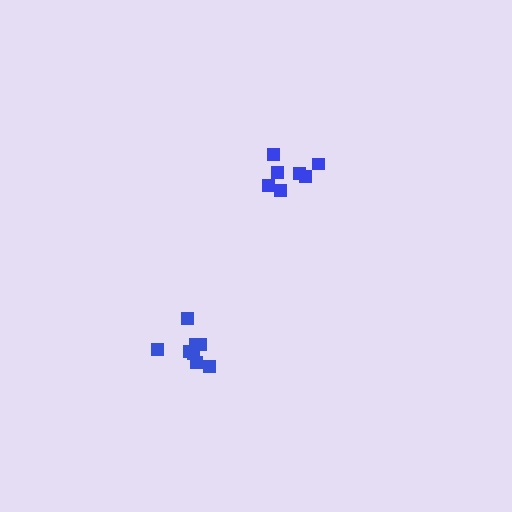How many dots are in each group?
Group 1: 8 dots, Group 2: 7 dots (15 total).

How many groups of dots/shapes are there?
There are 2 groups.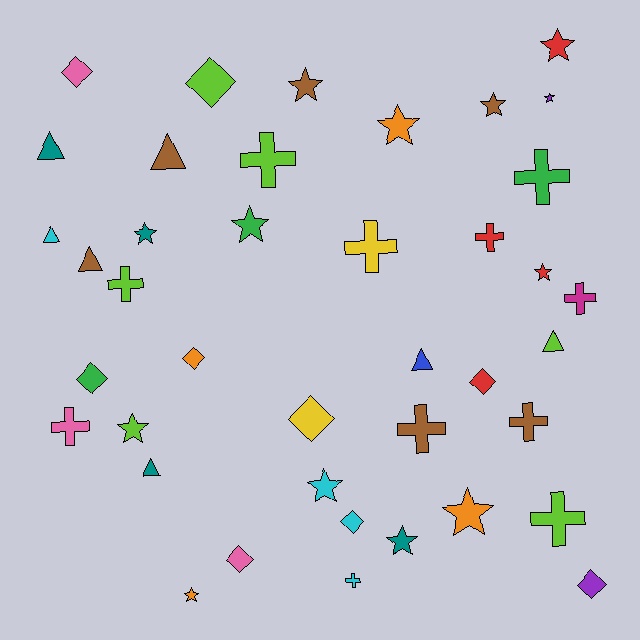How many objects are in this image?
There are 40 objects.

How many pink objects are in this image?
There are 3 pink objects.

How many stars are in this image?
There are 13 stars.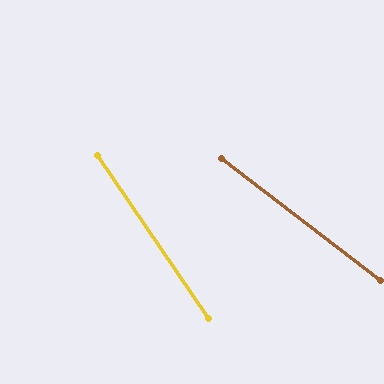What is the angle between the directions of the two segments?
Approximately 18 degrees.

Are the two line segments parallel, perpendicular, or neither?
Neither parallel nor perpendicular — they differ by about 18°.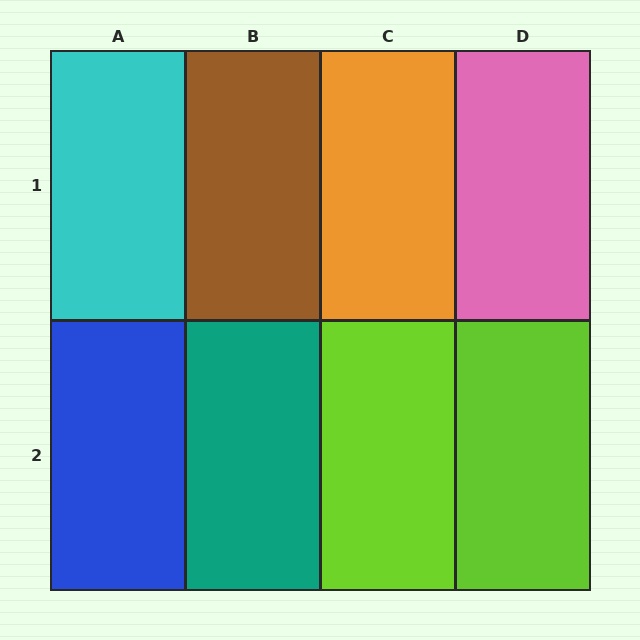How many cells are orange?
1 cell is orange.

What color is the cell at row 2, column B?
Teal.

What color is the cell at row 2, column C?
Lime.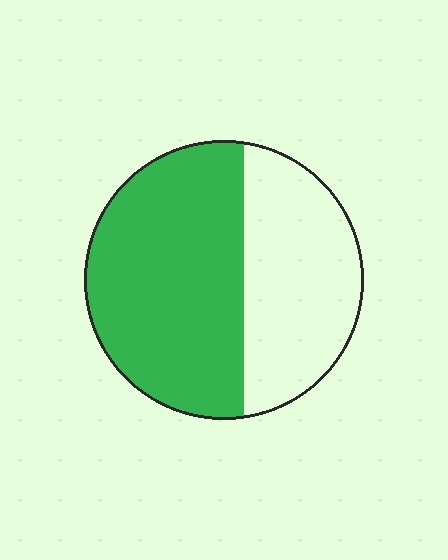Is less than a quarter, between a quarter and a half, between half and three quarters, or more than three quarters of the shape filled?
Between half and three quarters.